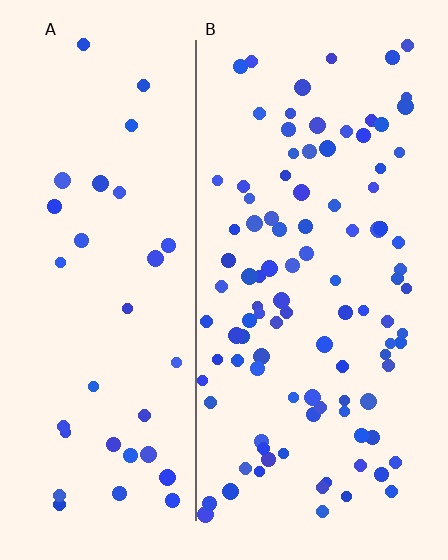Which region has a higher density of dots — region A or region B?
B (the right).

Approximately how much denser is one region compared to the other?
Approximately 2.9× — region B over region A.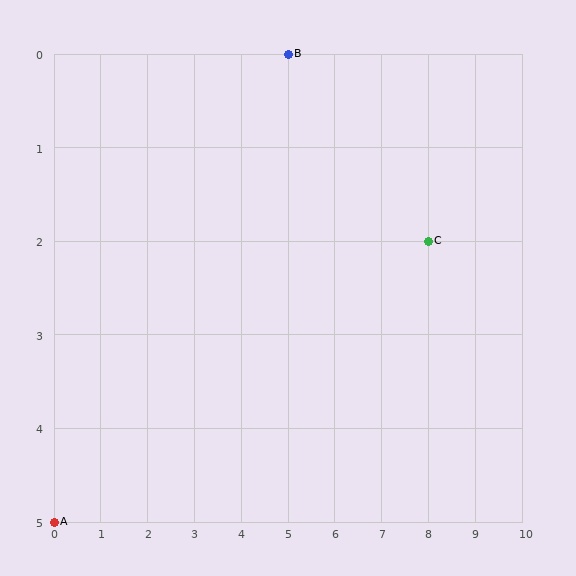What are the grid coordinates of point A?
Point A is at grid coordinates (0, 5).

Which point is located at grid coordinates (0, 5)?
Point A is at (0, 5).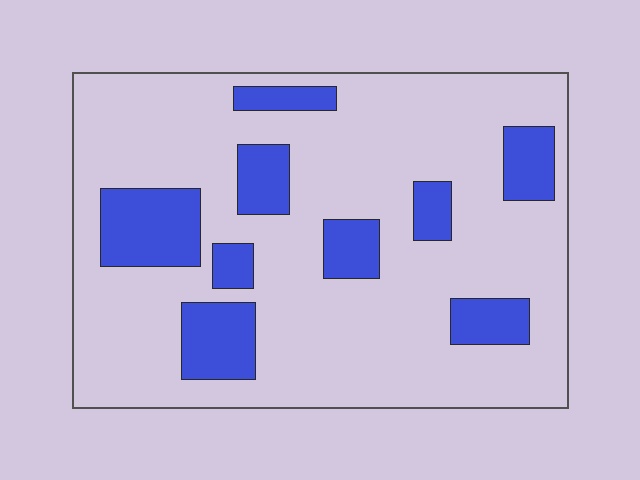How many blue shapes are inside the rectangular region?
9.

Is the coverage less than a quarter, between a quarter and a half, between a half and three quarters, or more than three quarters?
Less than a quarter.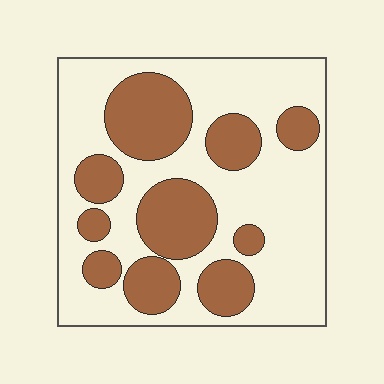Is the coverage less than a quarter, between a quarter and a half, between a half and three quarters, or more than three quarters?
Between a quarter and a half.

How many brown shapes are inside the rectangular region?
10.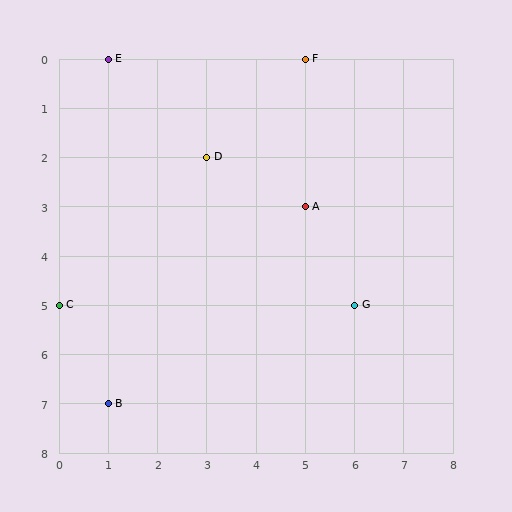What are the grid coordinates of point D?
Point D is at grid coordinates (3, 2).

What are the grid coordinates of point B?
Point B is at grid coordinates (1, 7).